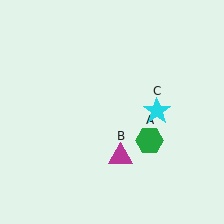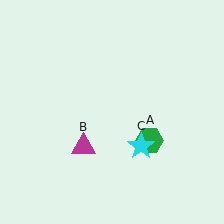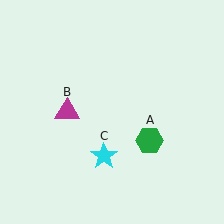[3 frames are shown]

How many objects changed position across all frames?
2 objects changed position: magenta triangle (object B), cyan star (object C).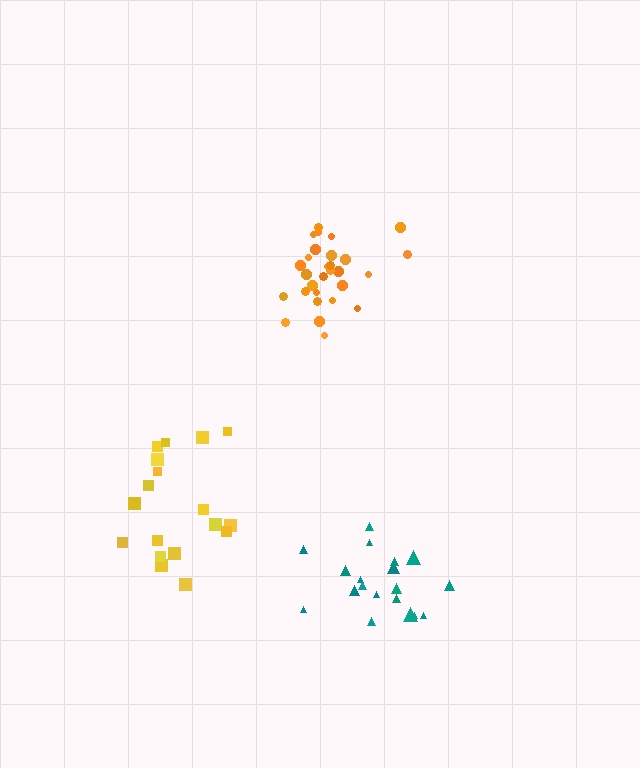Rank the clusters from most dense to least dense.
orange, teal, yellow.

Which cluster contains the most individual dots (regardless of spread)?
Orange (29).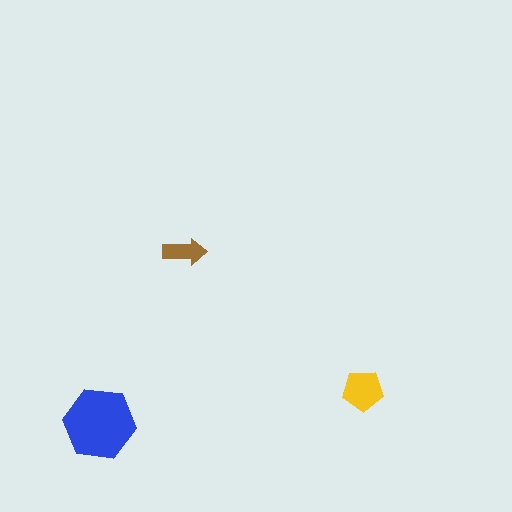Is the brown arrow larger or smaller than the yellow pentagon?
Smaller.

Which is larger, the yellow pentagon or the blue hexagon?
The blue hexagon.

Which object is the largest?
The blue hexagon.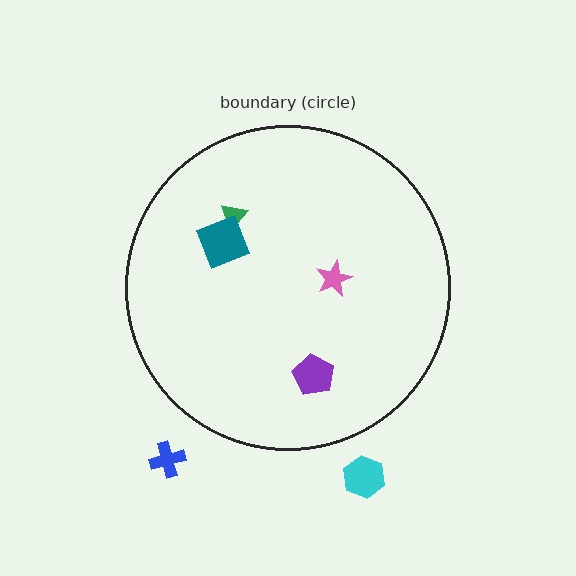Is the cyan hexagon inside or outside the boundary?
Outside.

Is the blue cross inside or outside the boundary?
Outside.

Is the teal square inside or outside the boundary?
Inside.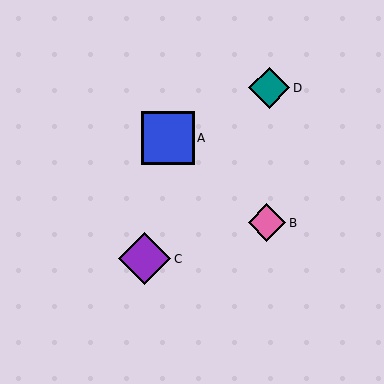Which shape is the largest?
The blue square (labeled A) is the largest.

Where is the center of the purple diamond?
The center of the purple diamond is at (145, 259).